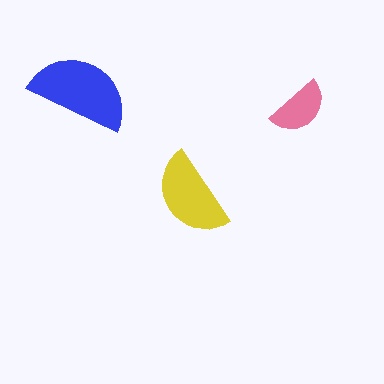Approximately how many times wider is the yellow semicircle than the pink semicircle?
About 1.5 times wider.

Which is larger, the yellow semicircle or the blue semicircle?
The blue one.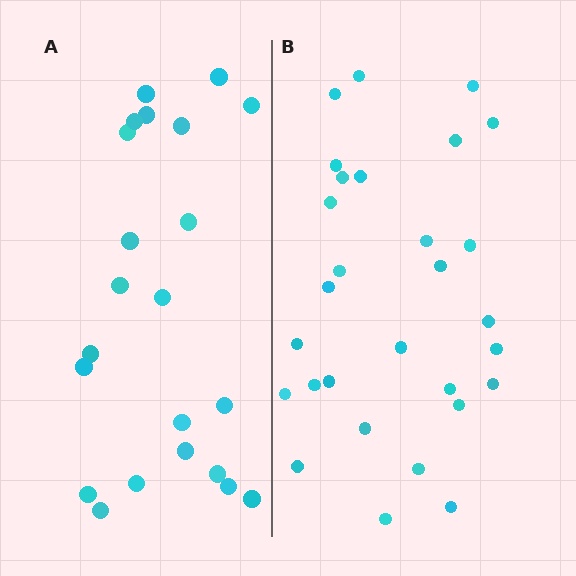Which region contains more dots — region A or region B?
Region B (the right region) has more dots.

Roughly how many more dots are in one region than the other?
Region B has roughly 8 or so more dots than region A.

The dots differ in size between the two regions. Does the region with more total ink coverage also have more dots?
No. Region A has more total ink coverage because its dots are larger, but region B actually contains more individual dots. Total area can be misleading — the number of items is what matters here.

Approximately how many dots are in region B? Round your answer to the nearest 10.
About 30 dots. (The exact count is 29, which rounds to 30.)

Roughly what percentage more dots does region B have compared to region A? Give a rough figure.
About 30% more.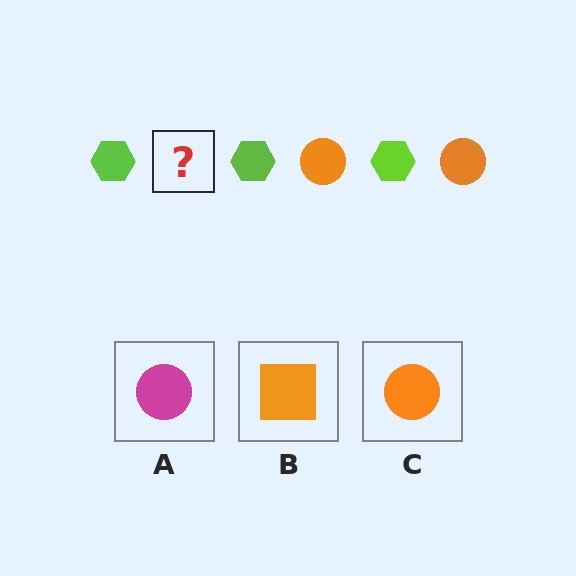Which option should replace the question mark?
Option C.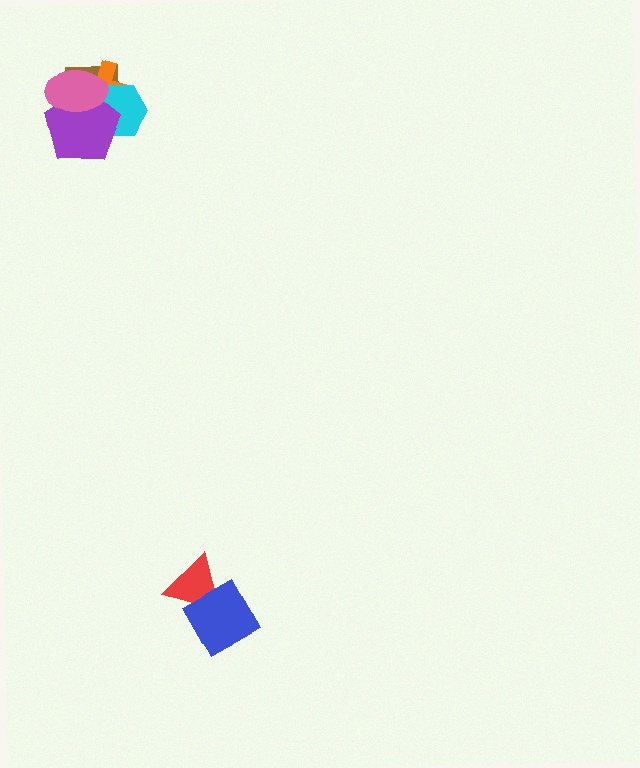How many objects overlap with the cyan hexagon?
4 objects overlap with the cyan hexagon.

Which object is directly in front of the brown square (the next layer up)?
The orange cross is directly in front of the brown square.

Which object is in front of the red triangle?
The blue diamond is in front of the red triangle.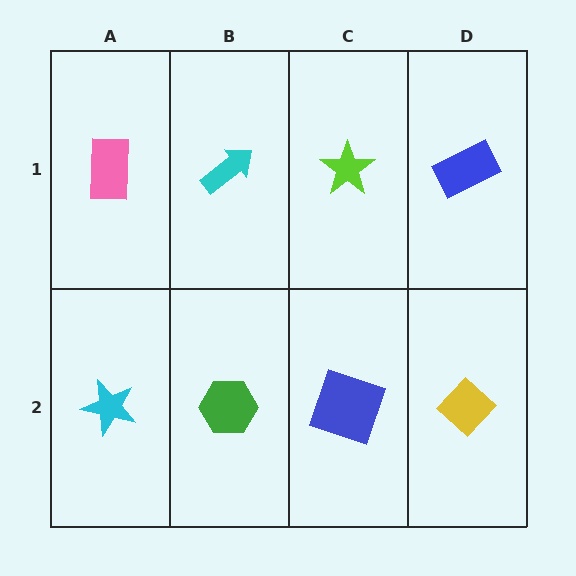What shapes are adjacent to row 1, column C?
A blue square (row 2, column C), a cyan arrow (row 1, column B), a blue rectangle (row 1, column D).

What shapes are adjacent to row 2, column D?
A blue rectangle (row 1, column D), a blue square (row 2, column C).